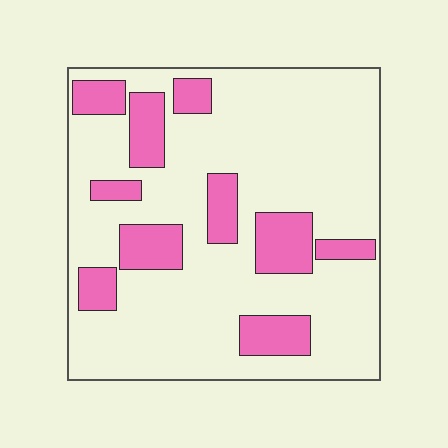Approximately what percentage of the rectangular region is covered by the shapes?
Approximately 20%.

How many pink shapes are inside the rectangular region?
10.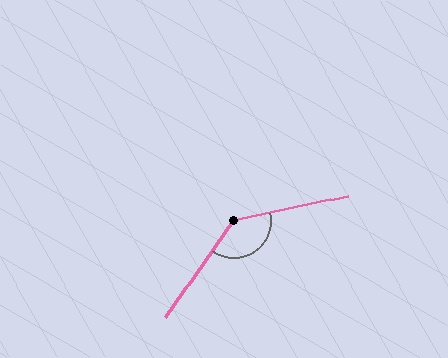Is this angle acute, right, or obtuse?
It is obtuse.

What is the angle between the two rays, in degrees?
Approximately 138 degrees.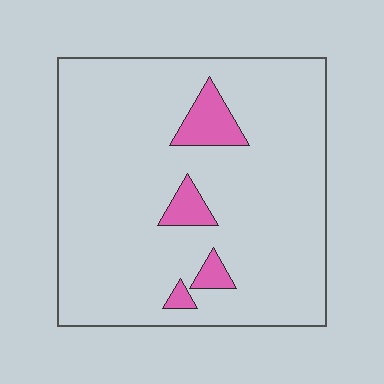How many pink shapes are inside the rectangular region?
4.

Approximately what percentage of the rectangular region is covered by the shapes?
Approximately 10%.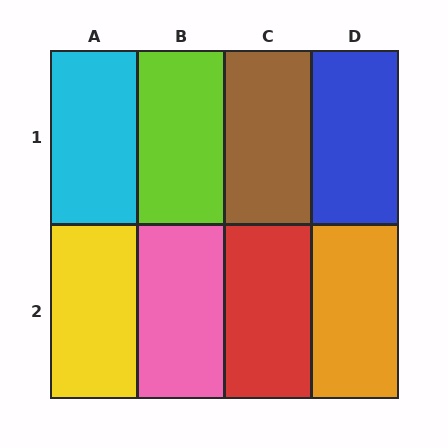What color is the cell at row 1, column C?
Brown.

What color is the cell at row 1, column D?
Blue.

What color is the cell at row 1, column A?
Cyan.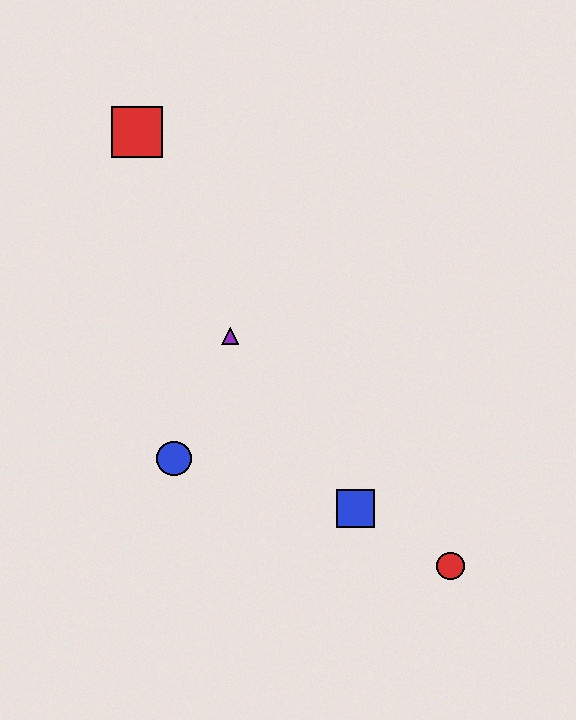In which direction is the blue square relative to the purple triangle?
The blue square is below the purple triangle.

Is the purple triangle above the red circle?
Yes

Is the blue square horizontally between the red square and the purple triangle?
No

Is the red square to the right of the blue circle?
No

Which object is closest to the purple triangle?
The blue circle is closest to the purple triangle.